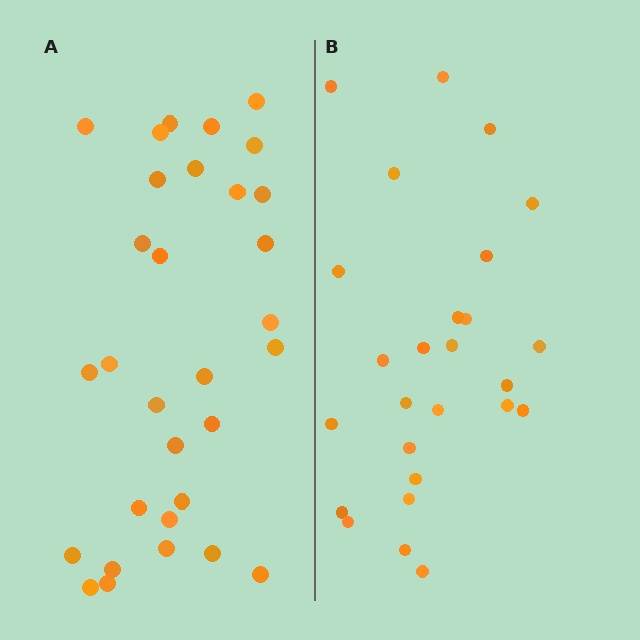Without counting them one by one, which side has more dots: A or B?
Region A (the left region) has more dots.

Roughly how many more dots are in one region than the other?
Region A has about 5 more dots than region B.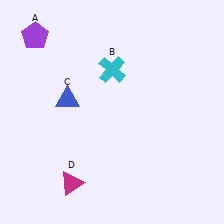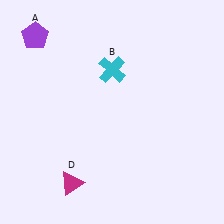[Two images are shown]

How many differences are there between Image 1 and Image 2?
There is 1 difference between the two images.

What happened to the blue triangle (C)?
The blue triangle (C) was removed in Image 2. It was in the top-left area of Image 1.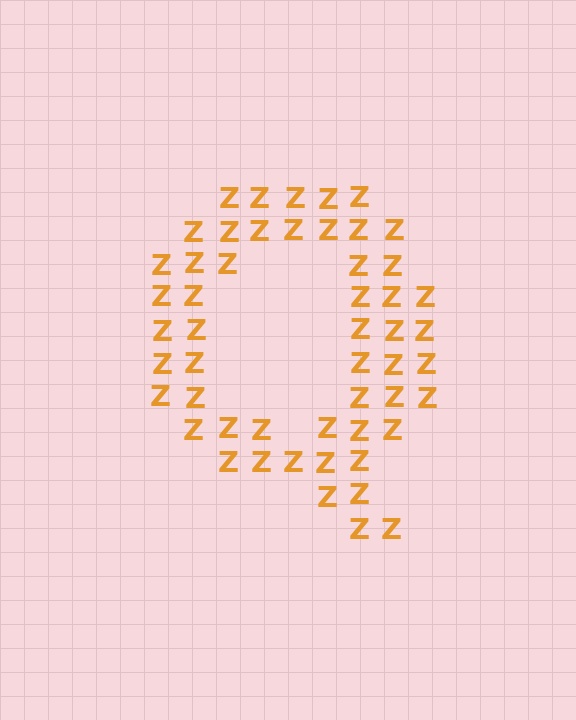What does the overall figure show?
The overall figure shows the letter Q.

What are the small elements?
The small elements are letter Z's.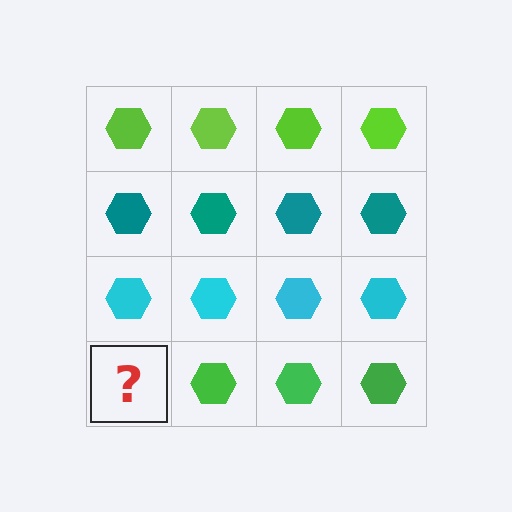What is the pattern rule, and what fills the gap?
The rule is that each row has a consistent color. The gap should be filled with a green hexagon.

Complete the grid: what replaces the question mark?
The question mark should be replaced with a green hexagon.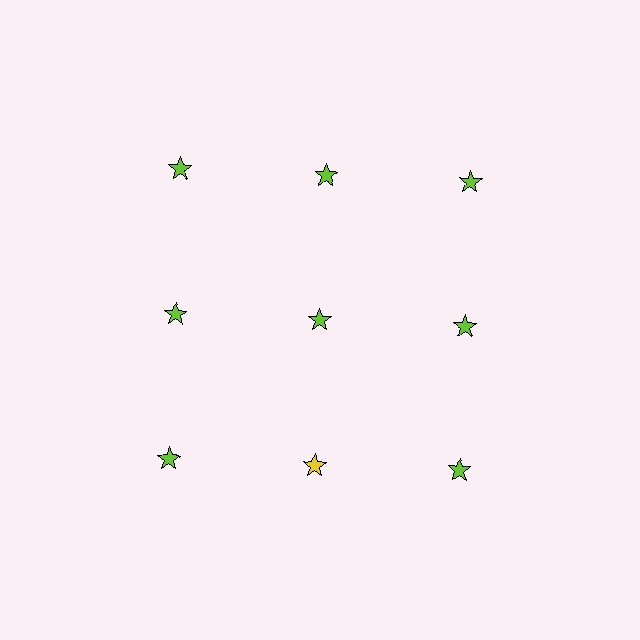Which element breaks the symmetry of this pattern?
The yellow star in the third row, second from left column breaks the symmetry. All other shapes are lime stars.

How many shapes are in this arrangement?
There are 9 shapes arranged in a grid pattern.